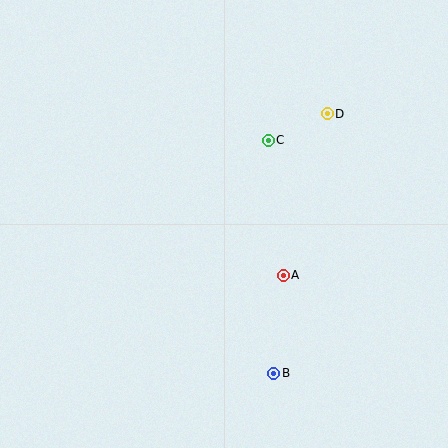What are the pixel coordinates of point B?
Point B is at (274, 373).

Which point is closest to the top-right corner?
Point D is closest to the top-right corner.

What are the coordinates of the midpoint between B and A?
The midpoint between B and A is at (279, 324).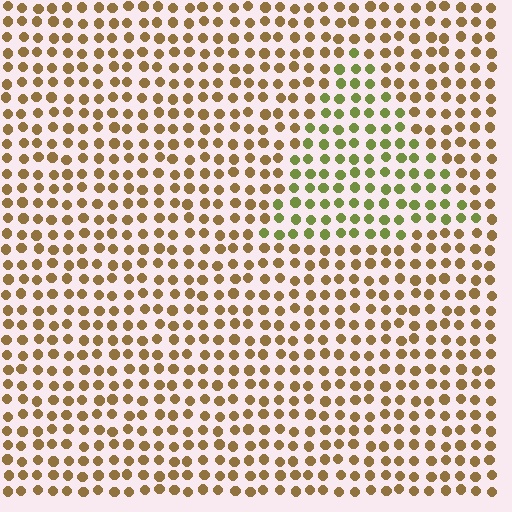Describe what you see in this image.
The image is filled with small brown elements in a uniform arrangement. A triangle-shaped region is visible where the elements are tinted to a slightly different hue, forming a subtle color boundary.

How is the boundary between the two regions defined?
The boundary is defined purely by a slight shift in hue (about 45 degrees). Spacing, size, and orientation are identical on both sides.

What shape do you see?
I see a triangle.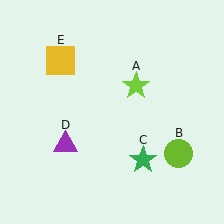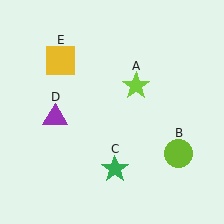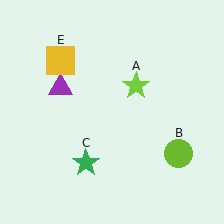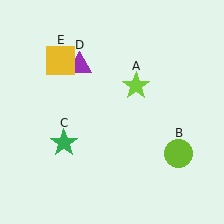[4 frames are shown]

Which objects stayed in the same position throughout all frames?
Lime star (object A) and lime circle (object B) and yellow square (object E) remained stationary.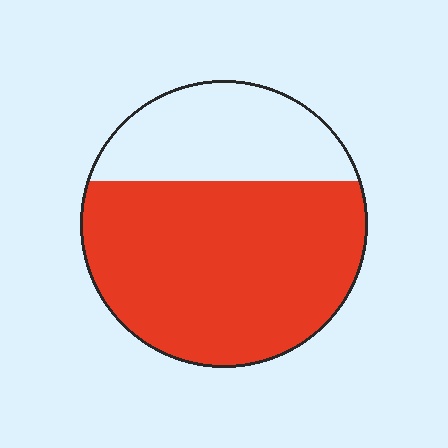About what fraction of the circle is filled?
About two thirds (2/3).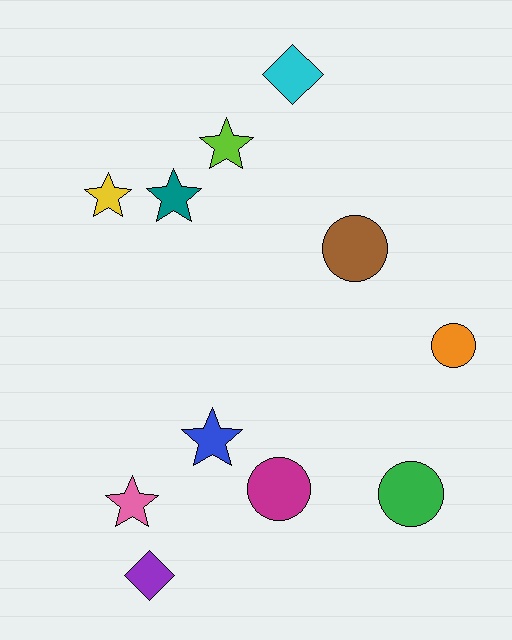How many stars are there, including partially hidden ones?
There are 5 stars.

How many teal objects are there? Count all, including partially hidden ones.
There is 1 teal object.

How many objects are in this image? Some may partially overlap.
There are 11 objects.